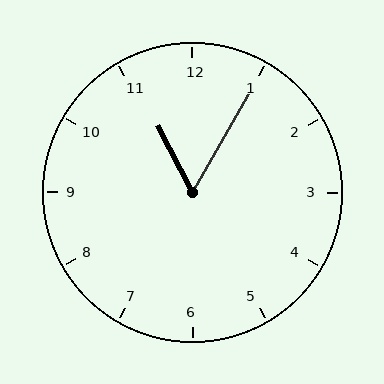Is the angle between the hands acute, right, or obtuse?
It is acute.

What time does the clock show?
11:05.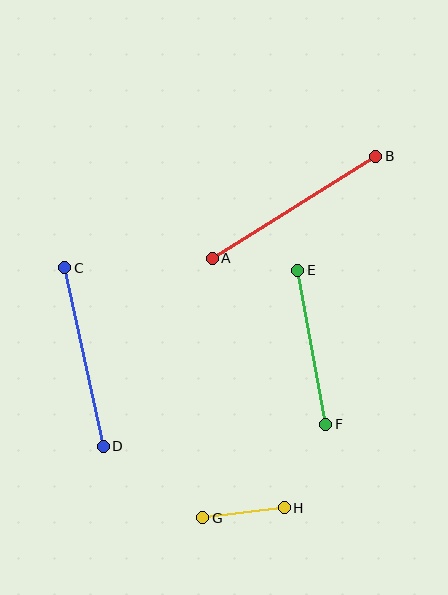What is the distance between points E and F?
The distance is approximately 156 pixels.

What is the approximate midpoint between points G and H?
The midpoint is at approximately (244, 513) pixels.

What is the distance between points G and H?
The distance is approximately 82 pixels.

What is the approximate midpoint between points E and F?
The midpoint is at approximately (312, 347) pixels.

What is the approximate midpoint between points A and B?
The midpoint is at approximately (294, 207) pixels.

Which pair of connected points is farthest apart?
Points A and B are farthest apart.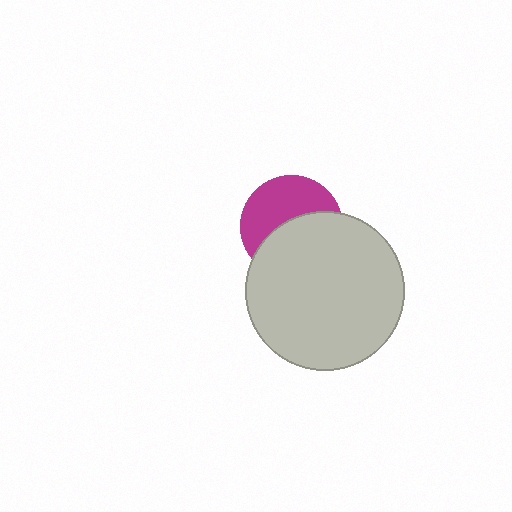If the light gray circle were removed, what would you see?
You would see the complete magenta circle.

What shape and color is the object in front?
The object in front is a light gray circle.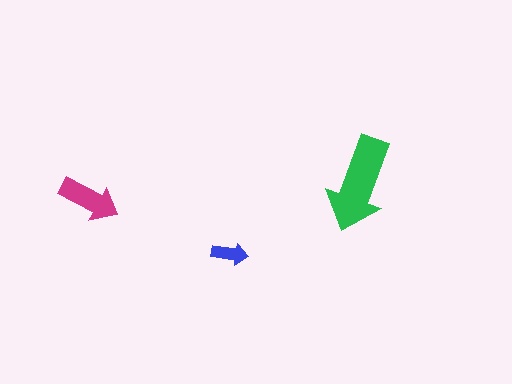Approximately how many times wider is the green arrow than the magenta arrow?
About 1.5 times wider.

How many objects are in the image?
There are 3 objects in the image.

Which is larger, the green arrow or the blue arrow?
The green one.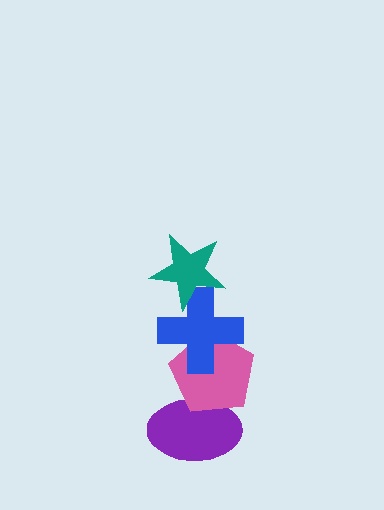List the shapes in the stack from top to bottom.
From top to bottom: the teal star, the blue cross, the pink pentagon, the purple ellipse.